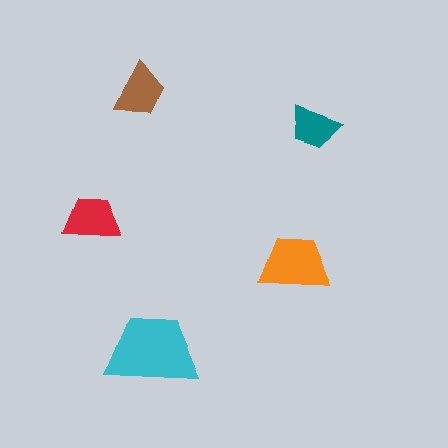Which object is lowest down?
The cyan trapezoid is bottommost.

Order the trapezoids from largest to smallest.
the cyan one, the orange one, the red one, the brown one, the teal one.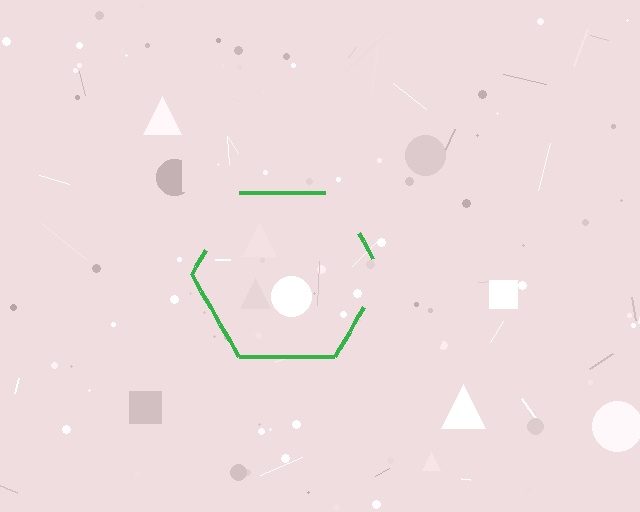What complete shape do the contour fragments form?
The contour fragments form a hexagon.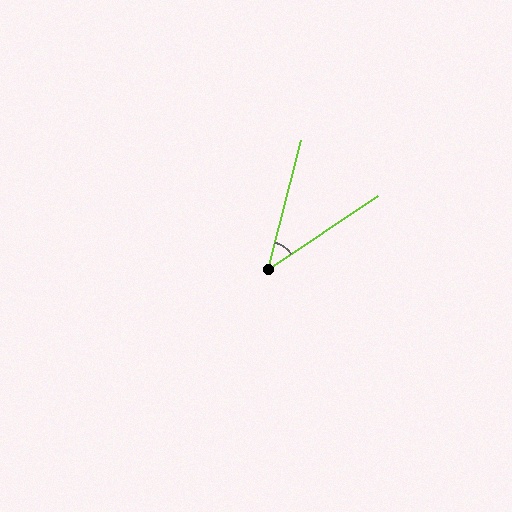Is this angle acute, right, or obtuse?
It is acute.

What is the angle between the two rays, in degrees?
Approximately 42 degrees.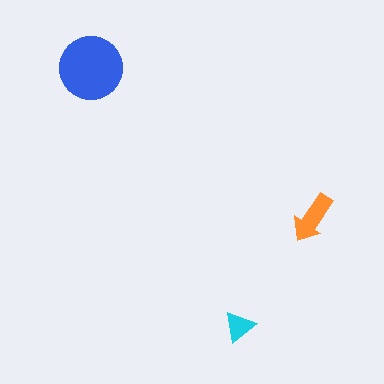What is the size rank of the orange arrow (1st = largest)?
2nd.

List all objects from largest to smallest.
The blue circle, the orange arrow, the cyan triangle.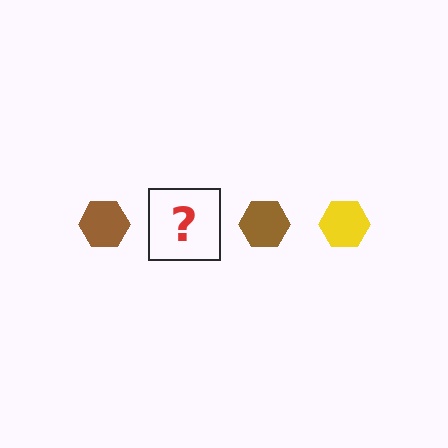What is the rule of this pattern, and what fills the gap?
The rule is that the pattern cycles through brown, yellow hexagons. The gap should be filled with a yellow hexagon.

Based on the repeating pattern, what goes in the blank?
The blank should be a yellow hexagon.